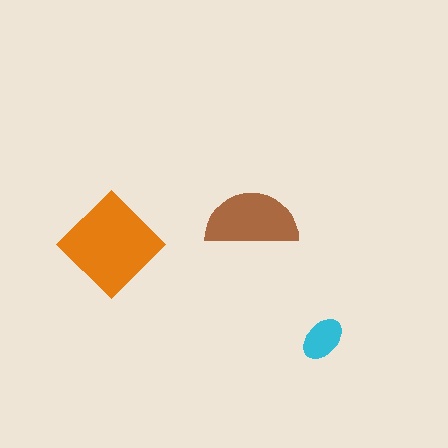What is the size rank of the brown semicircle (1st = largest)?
2nd.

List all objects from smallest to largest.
The cyan ellipse, the brown semicircle, the orange diamond.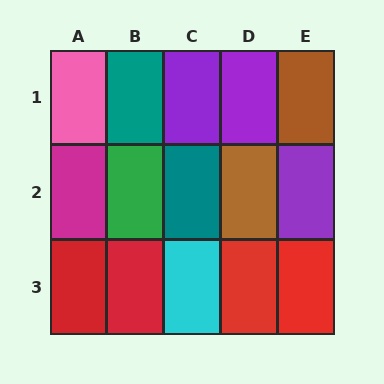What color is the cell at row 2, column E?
Purple.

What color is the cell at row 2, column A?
Magenta.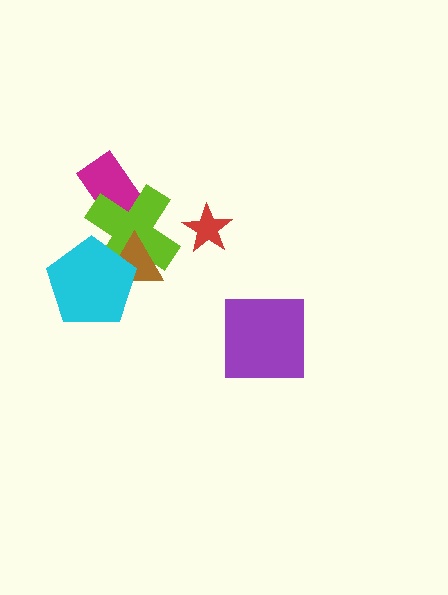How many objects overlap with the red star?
0 objects overlap with the red star.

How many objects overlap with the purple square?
0 objects overlap with the purple square.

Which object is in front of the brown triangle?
The cyan pentagon is in front of the brown triangle.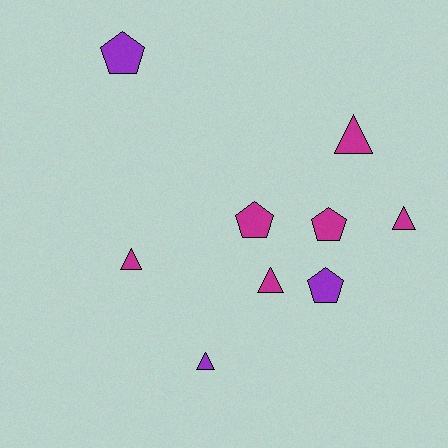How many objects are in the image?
There are 9 objects.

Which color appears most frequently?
Magenta, with 6 objects.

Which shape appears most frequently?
Triangle, with 5 objects.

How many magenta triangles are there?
There are 4 magenta triangles.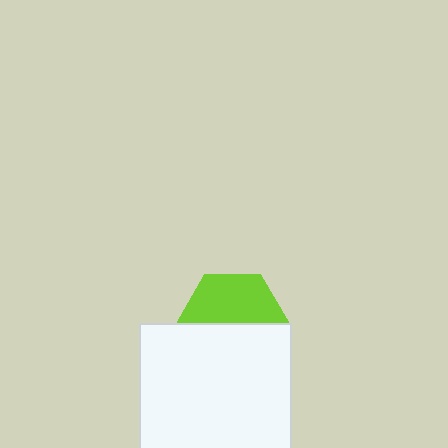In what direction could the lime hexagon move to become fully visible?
The lime hexagon could move up. That would shift it out from behind the white square entirely.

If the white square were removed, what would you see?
You would see the complete lime hexagon.